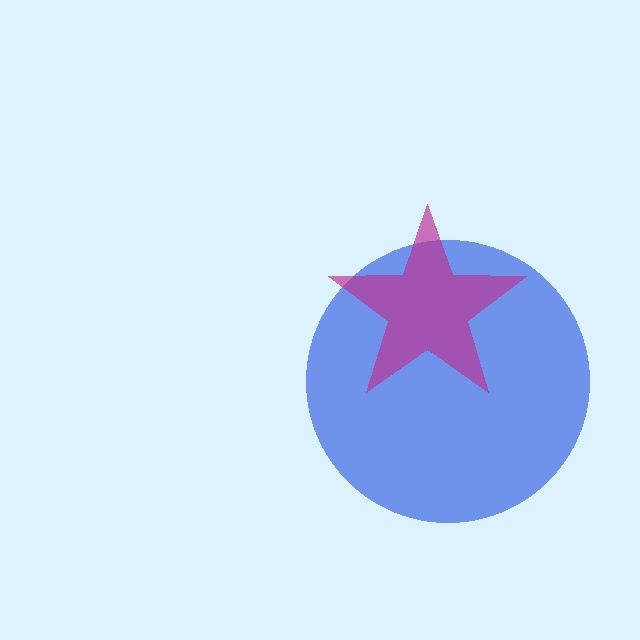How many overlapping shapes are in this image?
There are 2 overlapping shapes in the image.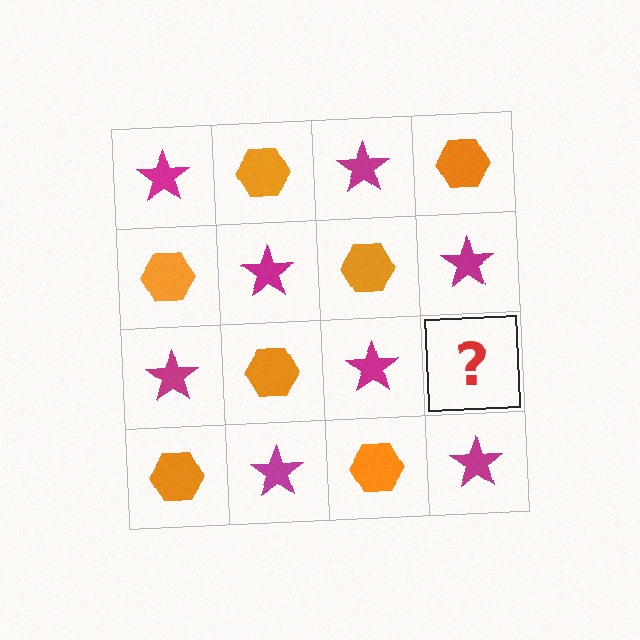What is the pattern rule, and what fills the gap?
The rule is that it alternates magenta star and orange hexagon in a checkerboard pattern. The gap should be filled with an orange hexagon.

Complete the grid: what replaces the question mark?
The question mark should be replaced with an orange hexagon.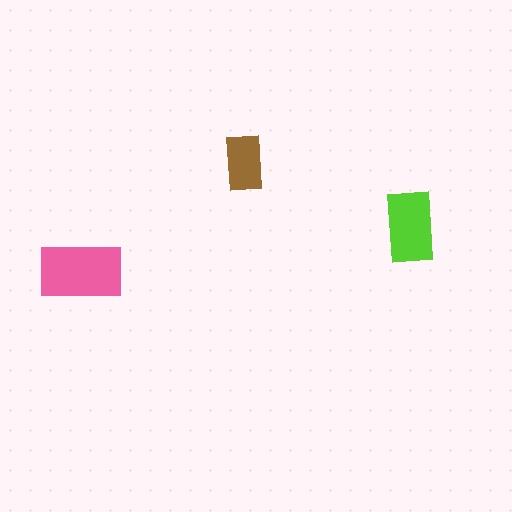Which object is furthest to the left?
The pink rectangle is leftmost.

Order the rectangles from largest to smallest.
the pink one, the lime one, the brown one.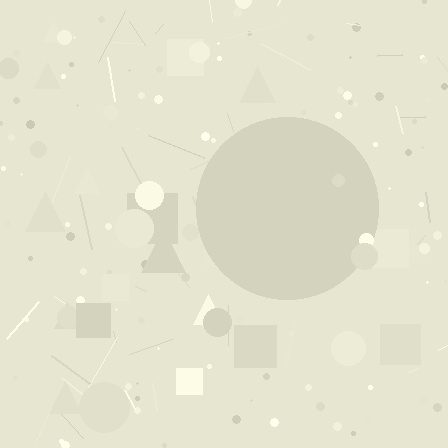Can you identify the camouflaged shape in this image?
The camouflaged shape is a circle.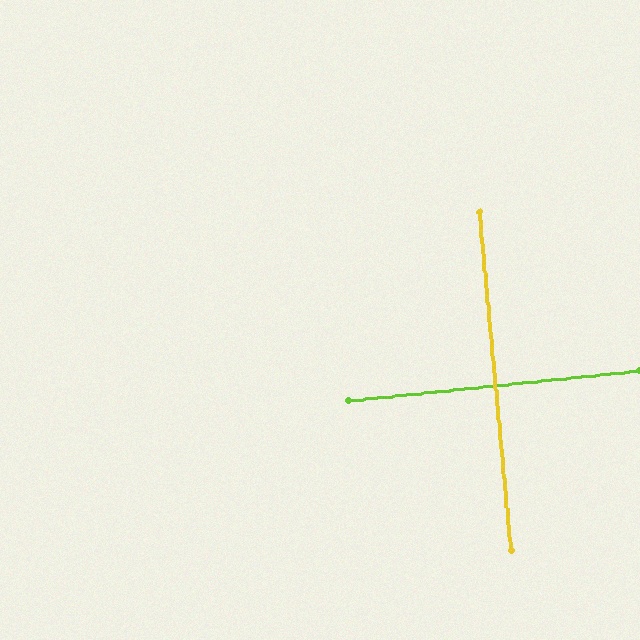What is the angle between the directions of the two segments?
Approximately 89 degrees.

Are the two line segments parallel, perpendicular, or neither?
Perpendicular — they meet at approximately 89°.